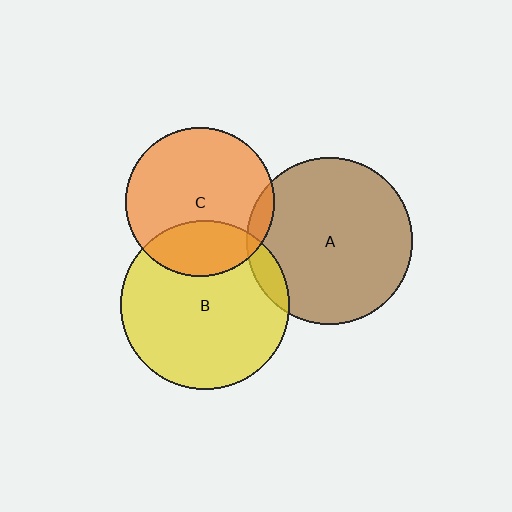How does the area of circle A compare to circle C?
Approximately 1.2 times.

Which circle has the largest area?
Circle B (yellow).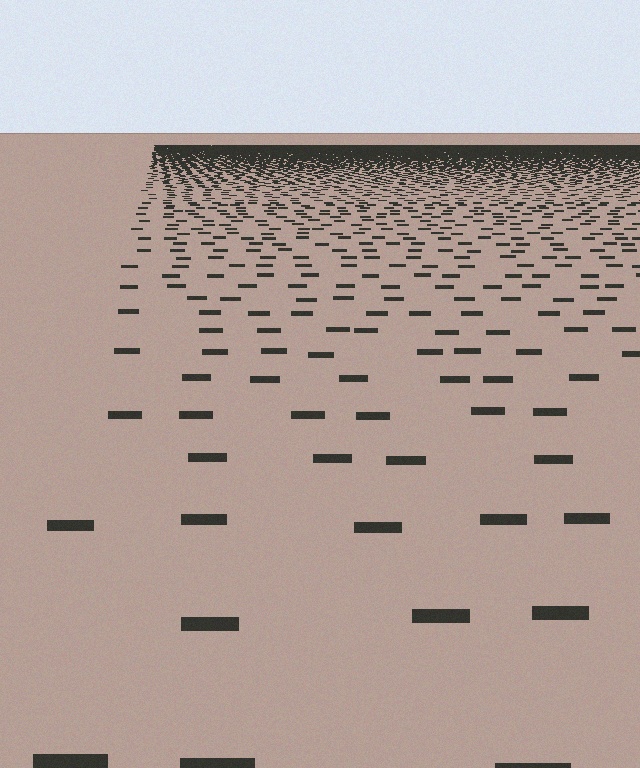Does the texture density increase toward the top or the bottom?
Density increases toward the top.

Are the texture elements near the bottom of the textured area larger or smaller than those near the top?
Larger. Near the bottom, elements are closer to the viewer and appear at a bigger on-screen size.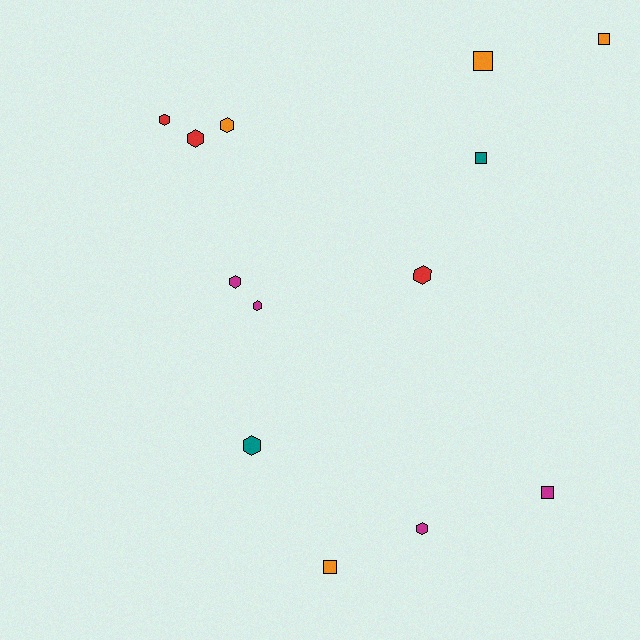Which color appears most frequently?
Magenta, with 4 objects.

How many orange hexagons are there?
There is 1 orange hexagon.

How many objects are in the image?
There are 13 objects.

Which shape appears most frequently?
Hexagon, with 8 objects.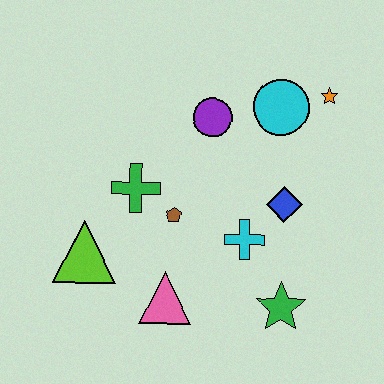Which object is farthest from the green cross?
The orange star is farthest from the green cross.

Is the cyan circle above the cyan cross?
Yes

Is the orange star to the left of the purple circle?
No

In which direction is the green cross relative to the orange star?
The green cross is to the left of the orange star.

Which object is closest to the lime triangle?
The green cross is closest to the lime triangle.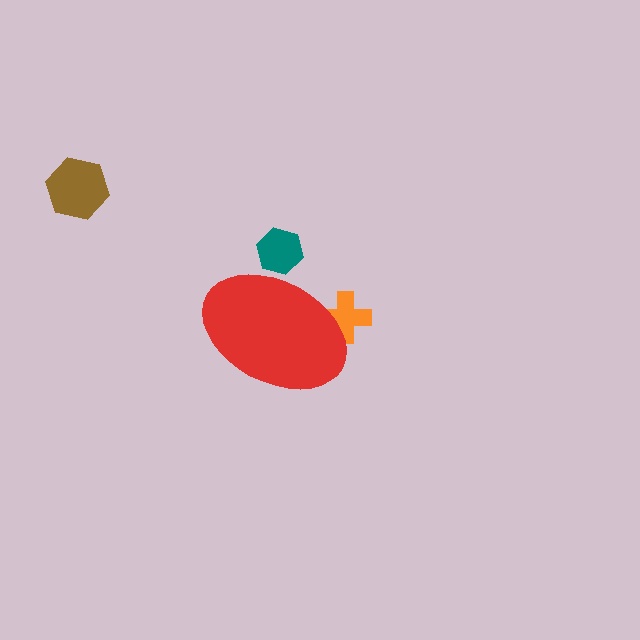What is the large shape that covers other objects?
A red ellipse.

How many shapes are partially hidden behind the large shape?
2 shapes are partially hidden.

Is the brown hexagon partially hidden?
No, the brown hexagon is fully visible.